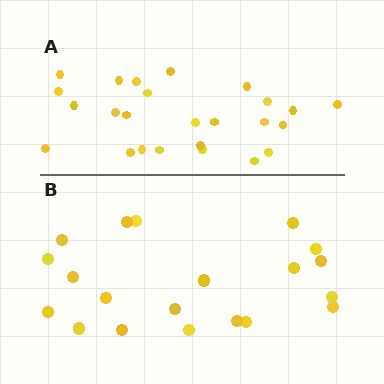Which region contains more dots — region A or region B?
Region A (the top region) has more dots.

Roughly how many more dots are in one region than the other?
Region A has about 5 more dots than region B.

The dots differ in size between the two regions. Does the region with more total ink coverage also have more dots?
No. Region B has more total ink coverage because its dots are larger, but region A actually contains more individual dots. Total area can be misleading — the number of items is what matters here.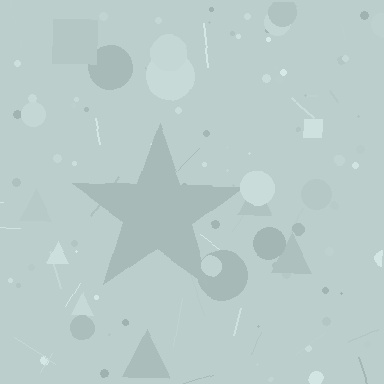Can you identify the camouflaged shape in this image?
The camouflaged shape is a star.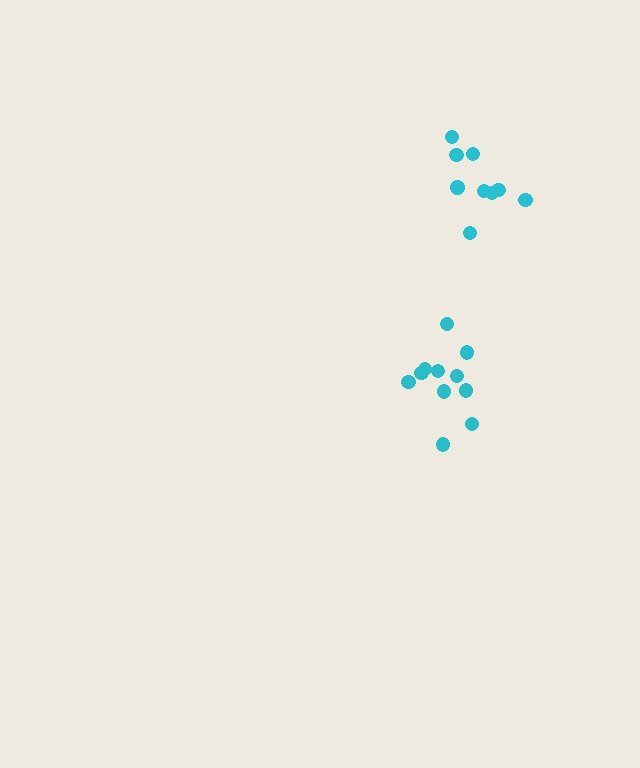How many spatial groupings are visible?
There are 2 spatial groupings.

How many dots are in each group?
Group 1: 9 dots, Group 2: 11 dots (20 total).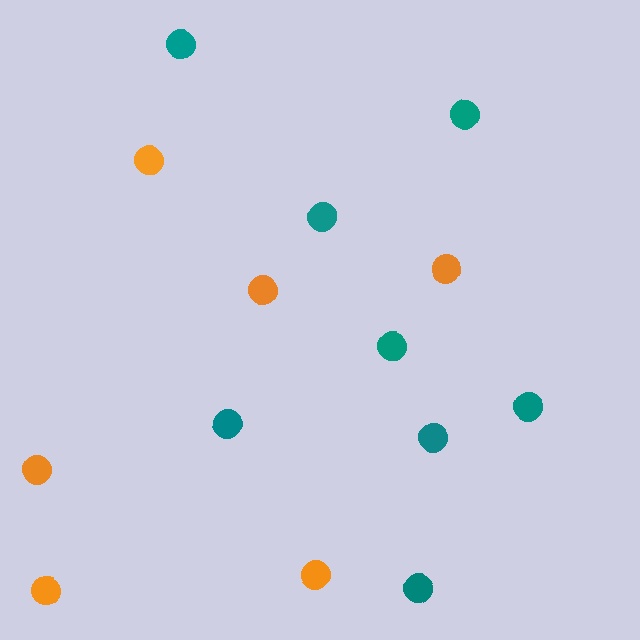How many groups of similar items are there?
There are 2 groups: one group of orange circles (6) and one group of teal circles (8).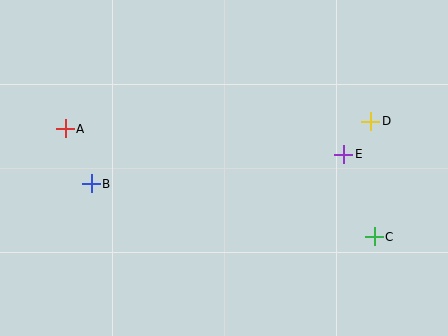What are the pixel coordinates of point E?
Point E is at (344, 154).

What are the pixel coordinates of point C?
Point C is at (374, 237).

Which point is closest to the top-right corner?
Point D is closest to the top-right corner.